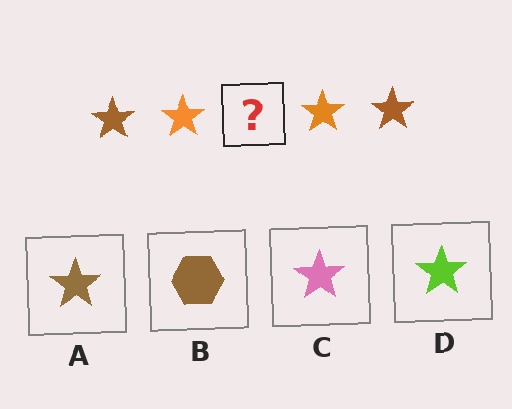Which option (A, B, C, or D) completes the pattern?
A.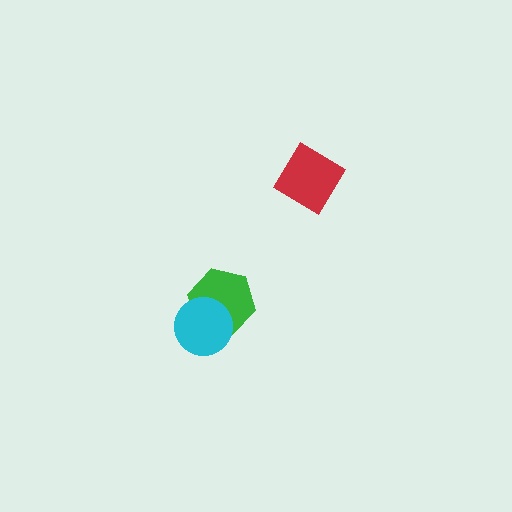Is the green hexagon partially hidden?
Yes, it is partially covered by another shape.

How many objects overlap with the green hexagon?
1 object overlaps with the green hexagon.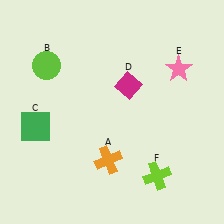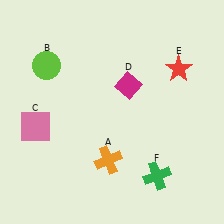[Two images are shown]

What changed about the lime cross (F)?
In Image 1, F is lime. In Image 2, it changed to green.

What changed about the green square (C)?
In Image 1, C is green. In Image 2, it changed to pink.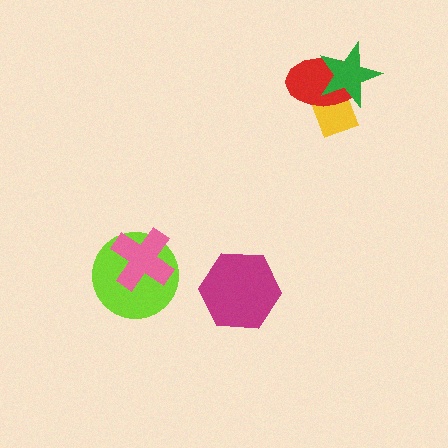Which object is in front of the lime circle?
The pink cross is in front of the lime circle.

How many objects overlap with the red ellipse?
2 objects overlap with the red ellipse.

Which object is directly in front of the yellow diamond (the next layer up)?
The red ellipse is directly in front of the yellow diamond.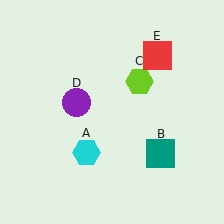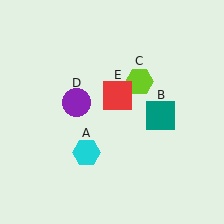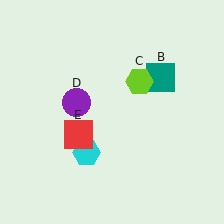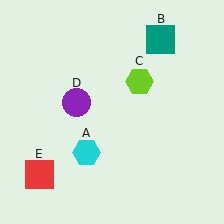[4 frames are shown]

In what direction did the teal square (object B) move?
The teal square (object B) moved up.